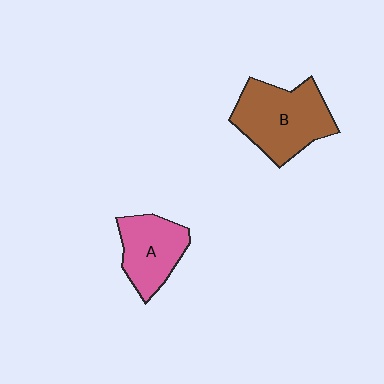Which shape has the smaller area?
Shape A (pink).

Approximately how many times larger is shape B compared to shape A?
Approximately 1.4 times.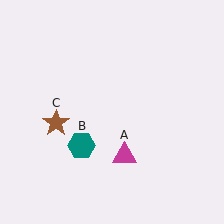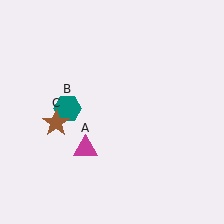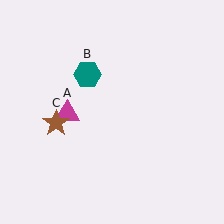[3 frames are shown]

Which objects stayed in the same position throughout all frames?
Brown star (object C) remained stationary.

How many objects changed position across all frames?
2 objects changed position: magenta triangle (object A), teal hexagon (object B).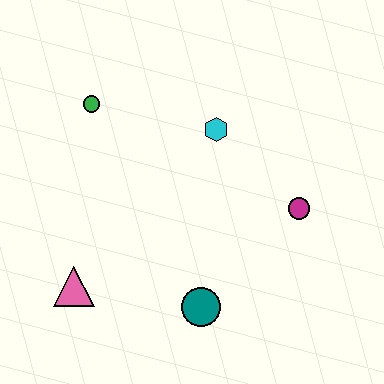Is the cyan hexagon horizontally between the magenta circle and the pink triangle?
Yes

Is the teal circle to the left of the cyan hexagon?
Yes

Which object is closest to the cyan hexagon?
The magenta circle is closest to the cyan hexagon.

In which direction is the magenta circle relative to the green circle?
The magenta circle is to the right of the green circle.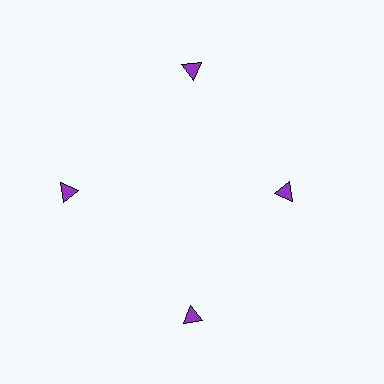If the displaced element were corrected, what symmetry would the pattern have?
It would have 4-fold rotational symmetry — the pattern would map onto itself every 90 degrees.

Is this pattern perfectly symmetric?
No. The 4 purple triangles are arranged in a ring, but one element near the 3 o'clock position is pulled inward toward the center, breaking the 4-fold rotational symmetry.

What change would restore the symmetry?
The symmetry would be restored by moving it outward, back onto the ring so that all 4 triangles sit at equal angles and equal distance from the center.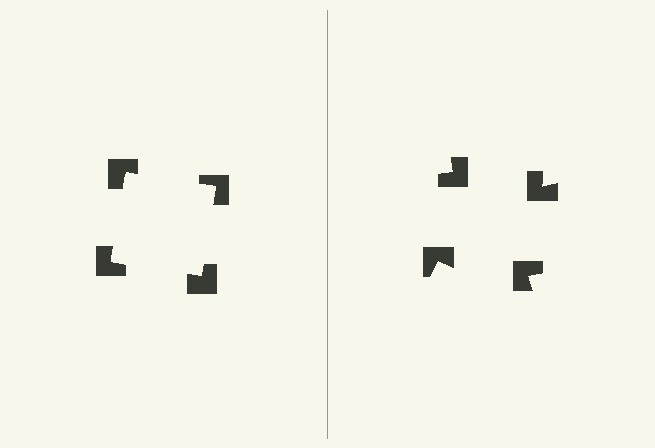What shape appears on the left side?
An illusory square.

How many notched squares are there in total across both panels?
8 — 4 on each side.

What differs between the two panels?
The notched squares are positioned identically on both sides; only the wedge orientations differ. On the left they align to a square; on the right they are misaligned.